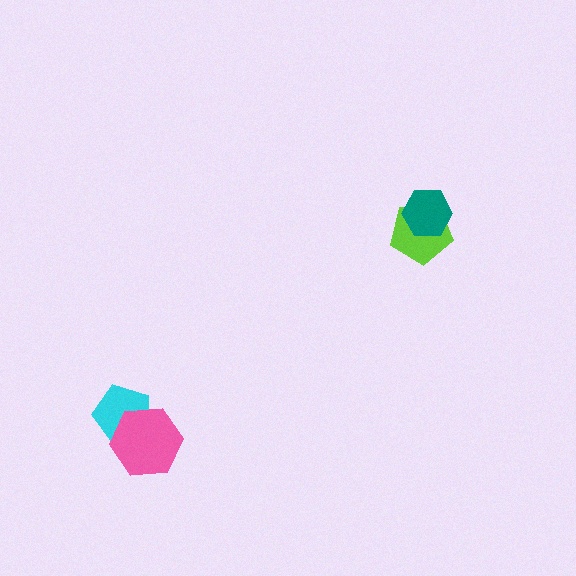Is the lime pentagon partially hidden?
Yes, it is partially covered by another shape.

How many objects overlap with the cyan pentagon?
1 object overlaps with the cyan pentagon.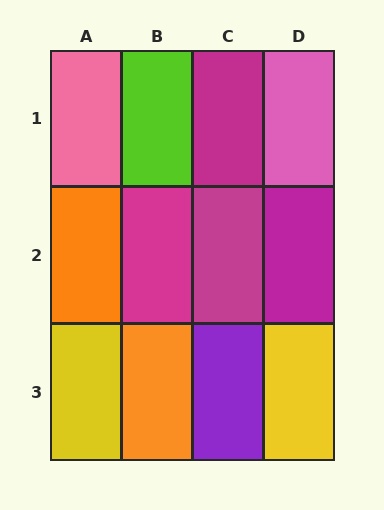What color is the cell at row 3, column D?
Yellow.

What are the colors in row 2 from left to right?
Orange, magenta, magenta, magenta.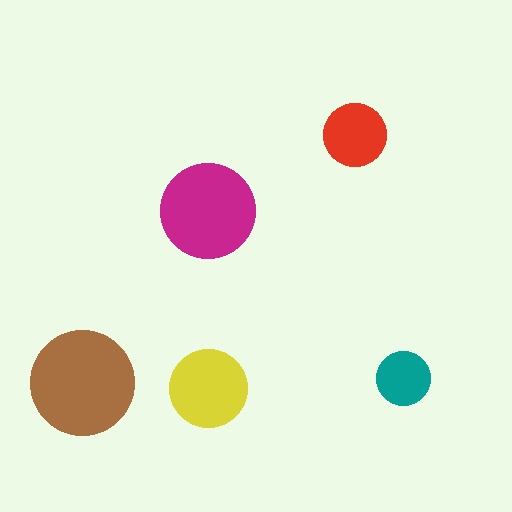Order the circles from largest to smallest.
the brown one, the magenta one, the yellow one, the red one, the teal one.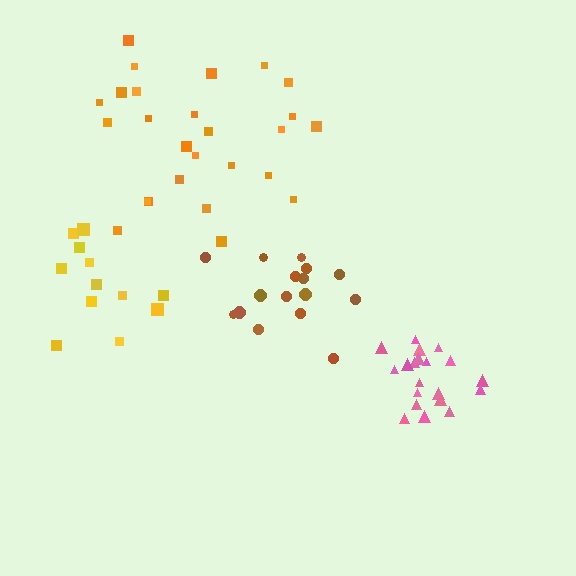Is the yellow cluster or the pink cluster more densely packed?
Pink.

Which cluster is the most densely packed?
Pink.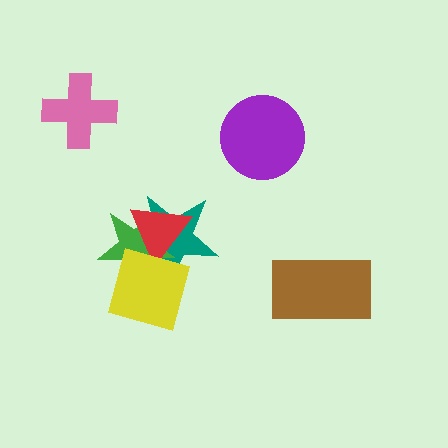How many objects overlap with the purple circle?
0 objects overlap with the purple circle.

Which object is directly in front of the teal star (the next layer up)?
The green star is directly in front of the teal star.